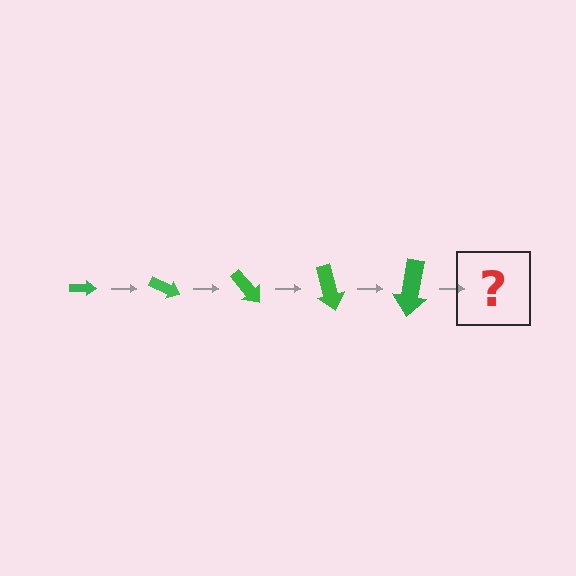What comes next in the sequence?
The next element should be an arrow, larger than the previous one and rotated 125 degrees from the start.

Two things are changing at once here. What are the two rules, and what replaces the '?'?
The two rules are that the arrow grows larger each step and it rotates 25 degrees each step. The '?' should be an arrow, larger than the previous one and rotated 125 degrees from the start.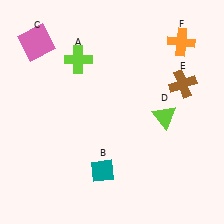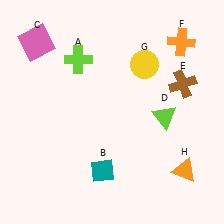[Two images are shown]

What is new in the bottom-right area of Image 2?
An orange triangle (H) was added in the bottom-right area of Image 2.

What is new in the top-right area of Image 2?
A yellow circle (G) was added in the top-right area of Image 2.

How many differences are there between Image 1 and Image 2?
There are 2 differences between the two images.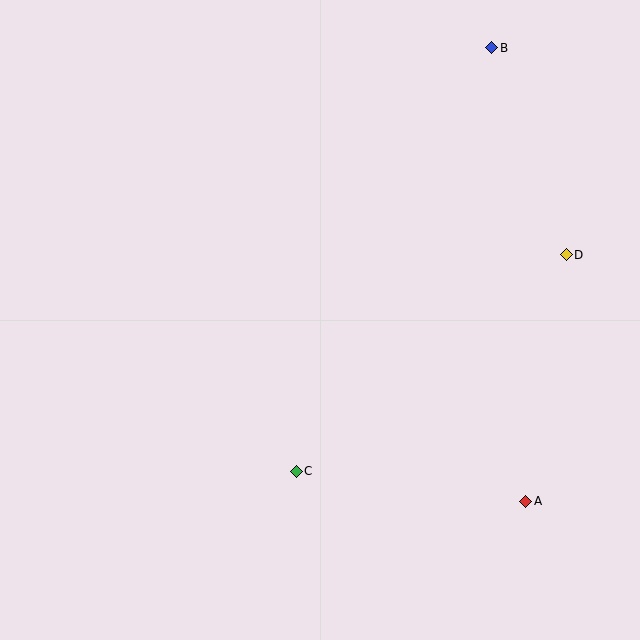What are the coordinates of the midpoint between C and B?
The midpoint between C and B is at (394, 260).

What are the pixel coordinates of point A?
Point A is at (526, 501).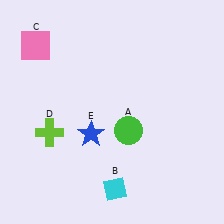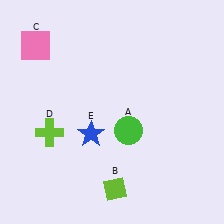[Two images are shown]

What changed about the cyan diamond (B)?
In Image 1, B is cyan. In Image 2, it changed to lime.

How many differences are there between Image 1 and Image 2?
There is 1 difference between the two images.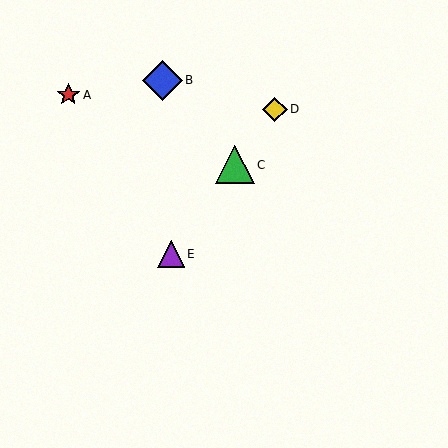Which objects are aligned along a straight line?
Objects C, D, E are aligned along a straight line.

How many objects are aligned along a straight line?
3 objects (C, D, E) are aligned along a straight line.